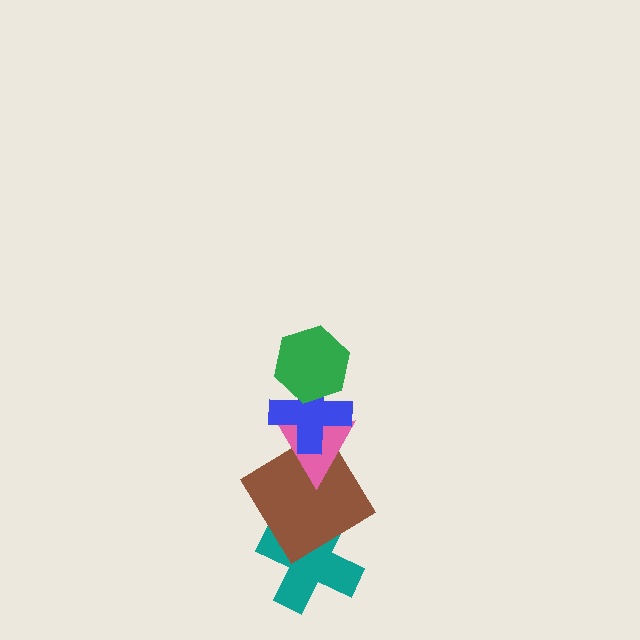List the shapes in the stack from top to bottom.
From top to bottom: the green hexagon, the blue cross, the pink triangle, the brown diamond, the teal cross.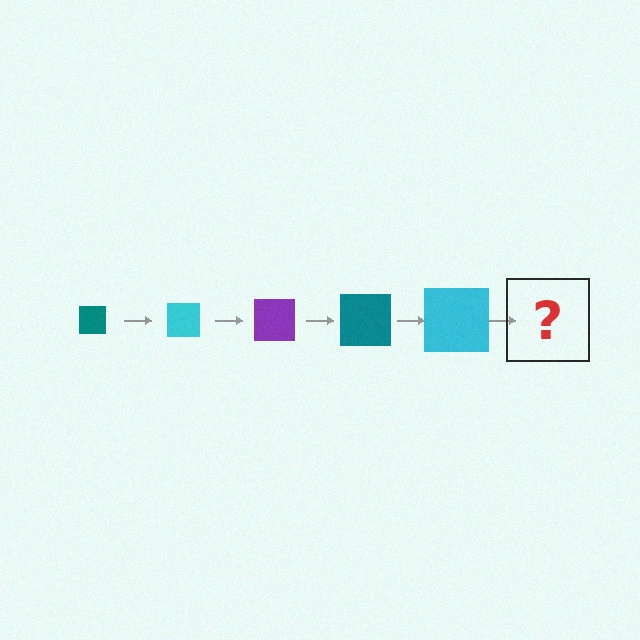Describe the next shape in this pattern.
It should be a purple square, larger than the previous one.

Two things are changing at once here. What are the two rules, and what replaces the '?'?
The two rules are that the square grows larger each step and the color cycles through teal, cyan, and purple. The '?' should be a purple square, larger than the previous one.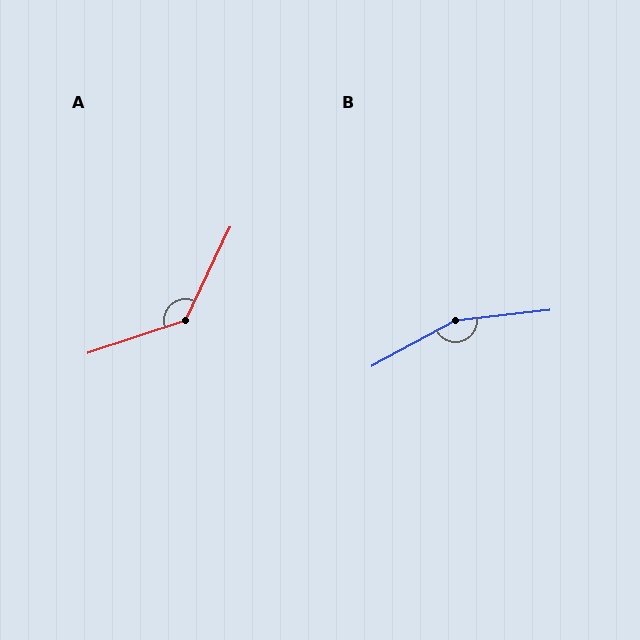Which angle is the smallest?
A, at approximately 134 degrees.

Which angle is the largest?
B, at approximately 158 degrees.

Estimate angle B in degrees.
Approximately 158 degrees.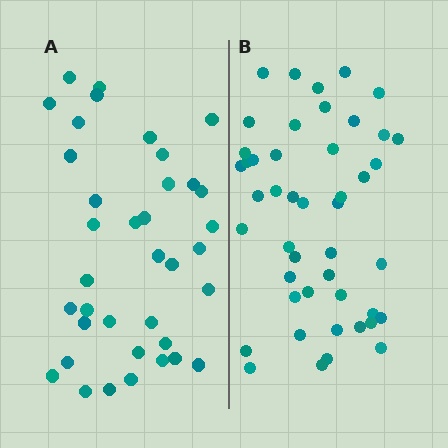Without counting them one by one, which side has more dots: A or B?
Region B (the right region) has more dots.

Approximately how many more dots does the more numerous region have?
Region B has roughly 8 or so more dots than region A.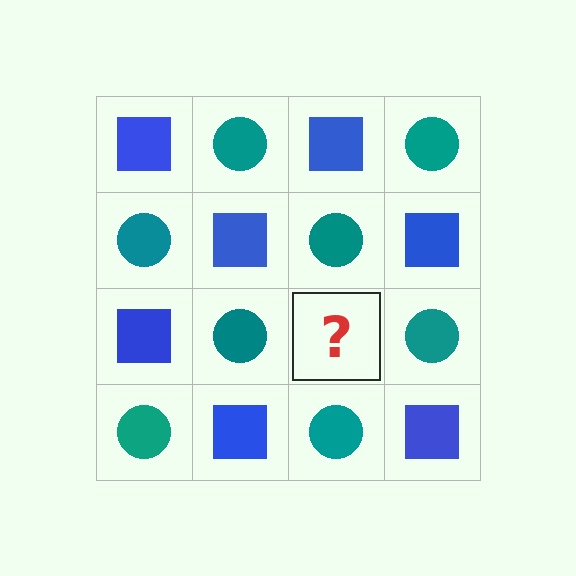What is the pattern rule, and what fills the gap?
The rule is that it alternates blue square and teal circle in a checkerboard pattern. The gap should be filled with a blue square.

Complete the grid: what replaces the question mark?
The question mark should be replaced with a blue square.